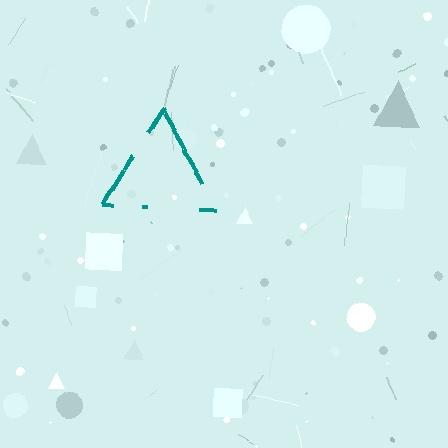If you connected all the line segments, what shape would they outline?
They would outline a triangle.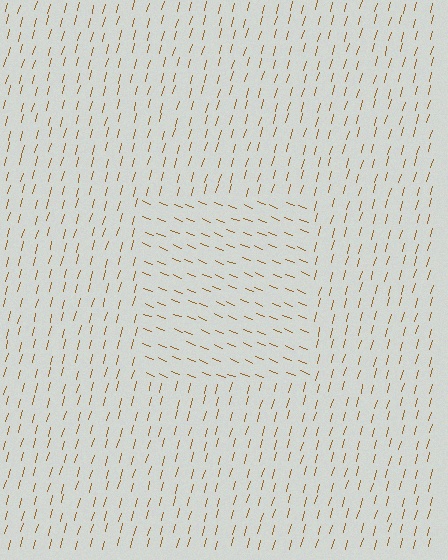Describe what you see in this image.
The image is filled with small brown line segments. A rectangle region in the image has lines oriented differently from the surrounding lines, creating a visible texture boundary.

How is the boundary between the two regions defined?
The boundary is defined purely by a change in line orientation (approximately 84 degrees difference). All lines are the same color and thickness.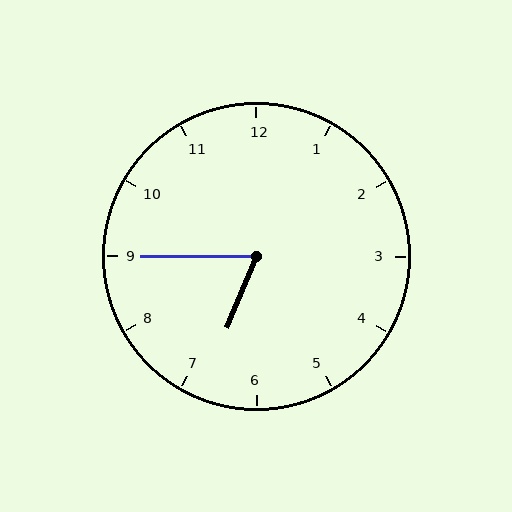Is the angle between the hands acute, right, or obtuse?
It is acute.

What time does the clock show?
6:45.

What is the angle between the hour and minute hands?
Approximately 68 degrees.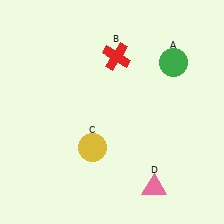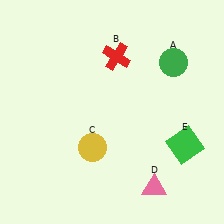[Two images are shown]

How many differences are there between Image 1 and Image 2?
There is 1 difference between the two images.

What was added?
A green square (E) was added in Image 2.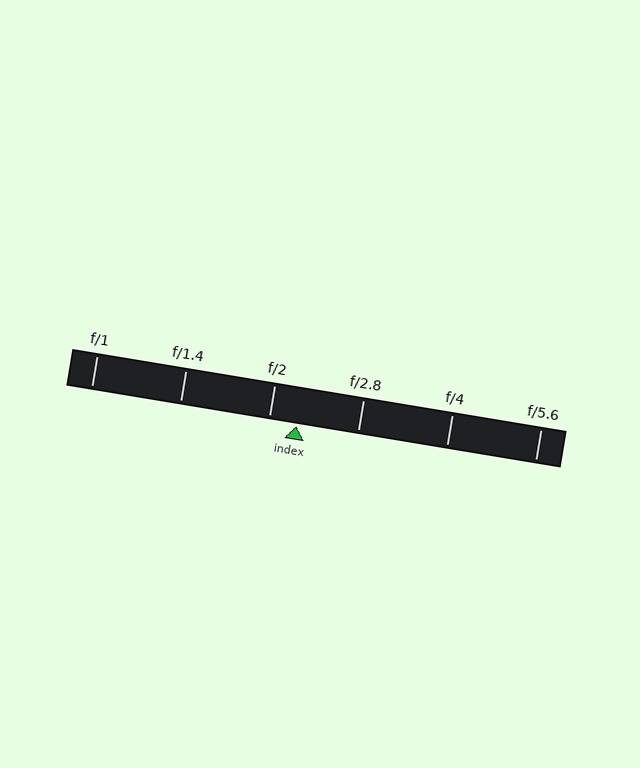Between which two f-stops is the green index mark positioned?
The index mark is between f/2 and f/2.8.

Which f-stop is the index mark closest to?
The index mark is closest to f/2.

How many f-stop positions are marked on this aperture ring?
There are 6 f-stop positions marked.